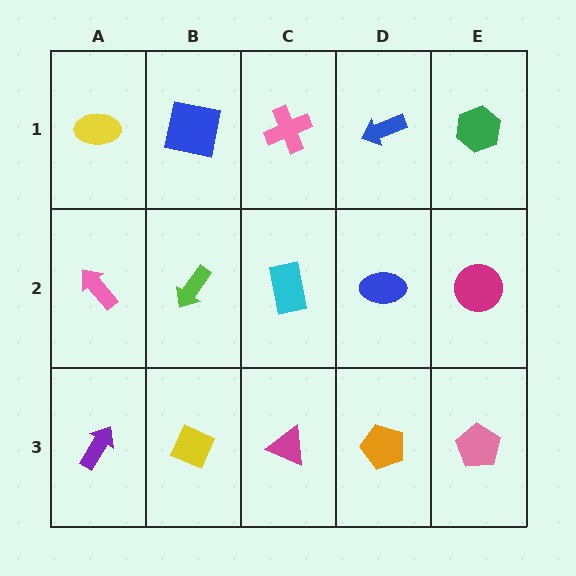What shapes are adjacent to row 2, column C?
A pink cross (row 1, column C), a magenta triangle (row 3, column C), a lime arrow (row 2, column B), a blue ellipse (row 2, column D).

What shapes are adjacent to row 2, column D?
A blue arrow (row 1, column D), an orange pentagon (row 3, column D), a cyan rectangle (row 2, column C), a magenta circle (row 2, column E).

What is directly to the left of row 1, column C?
A blue square.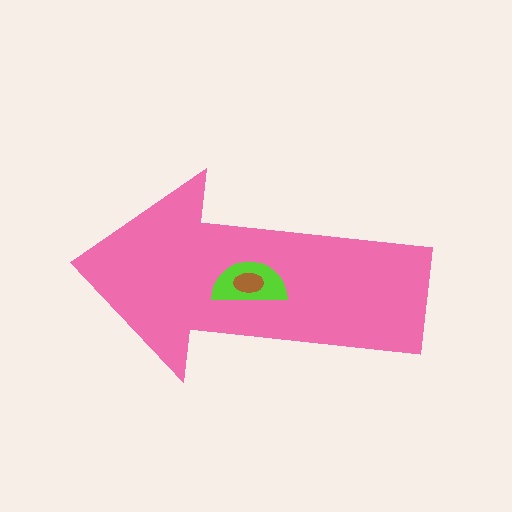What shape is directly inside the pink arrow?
The lime semicircle.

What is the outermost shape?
The pink arrow.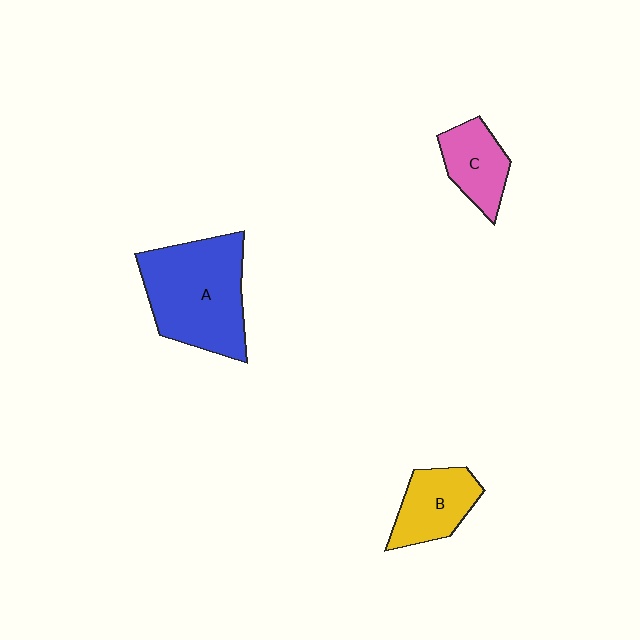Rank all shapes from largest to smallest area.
From largest to smallest: A (blue), B (yellow), C (pink).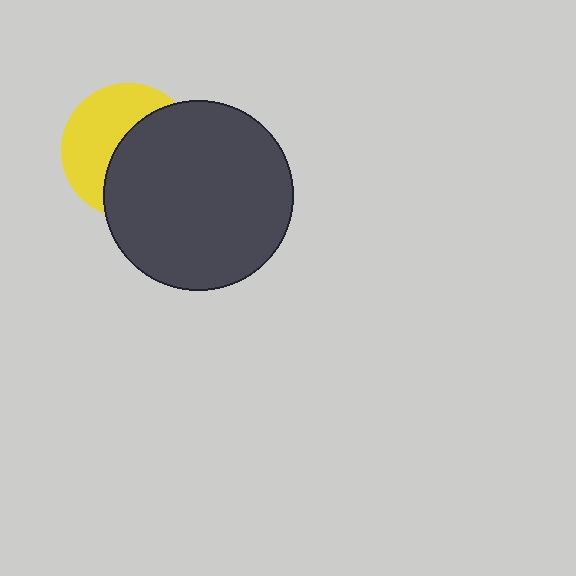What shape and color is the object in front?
The object in front is a dark gray circle.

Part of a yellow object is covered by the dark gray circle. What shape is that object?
It is a circle.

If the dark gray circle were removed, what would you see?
You would see the complete yellow circle.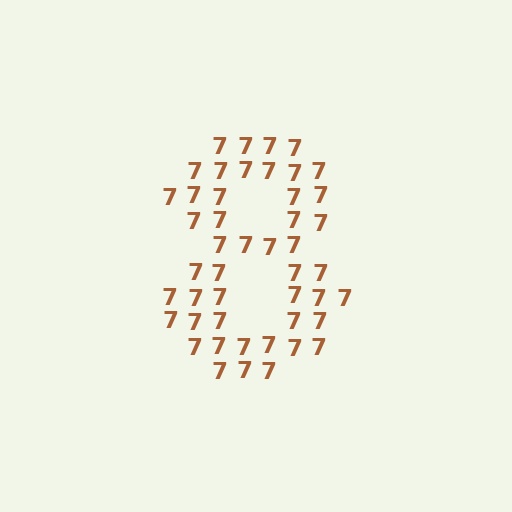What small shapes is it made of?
It is made of small digit 7's.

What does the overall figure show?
The overall figure shows the digit 8.